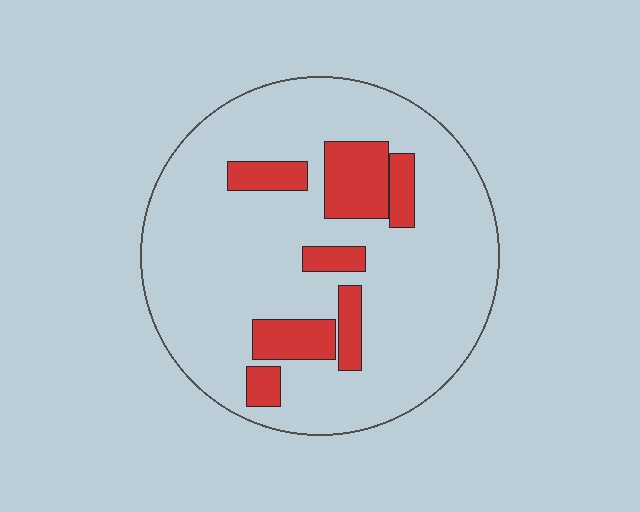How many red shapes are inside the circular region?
7.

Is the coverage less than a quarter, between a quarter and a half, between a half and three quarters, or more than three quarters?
Less than a quarter.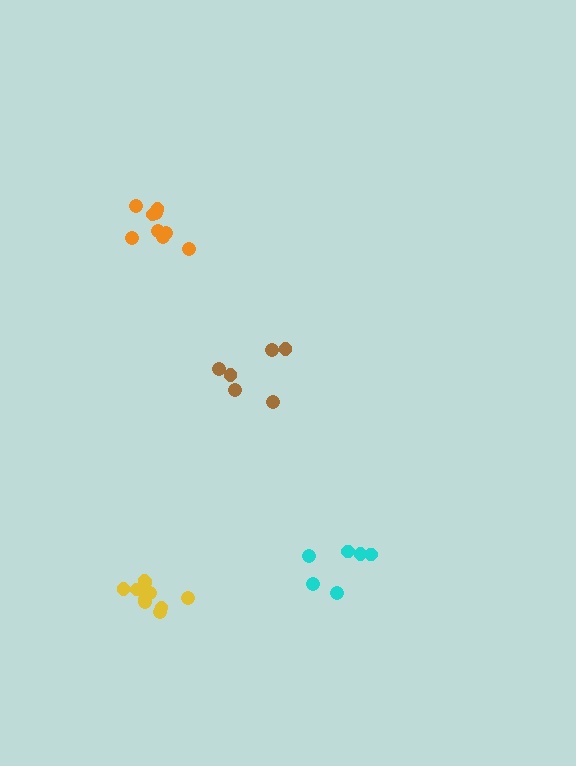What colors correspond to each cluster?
The clusters are colored: brown, orange, cyan, yellow.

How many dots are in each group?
Group 1: 6 dots, Group 2: 9 dots, Group 3: 6 dots, Group 4: 10 dots (31 total).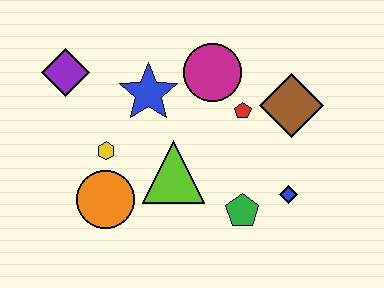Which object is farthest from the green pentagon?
The purple diamond is farthest from the green pentagon.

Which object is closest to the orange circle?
The yellow hexagon is closest to the orange circle.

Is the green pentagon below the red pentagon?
Yes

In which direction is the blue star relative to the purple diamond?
The blue star is to the right of the purple diamond.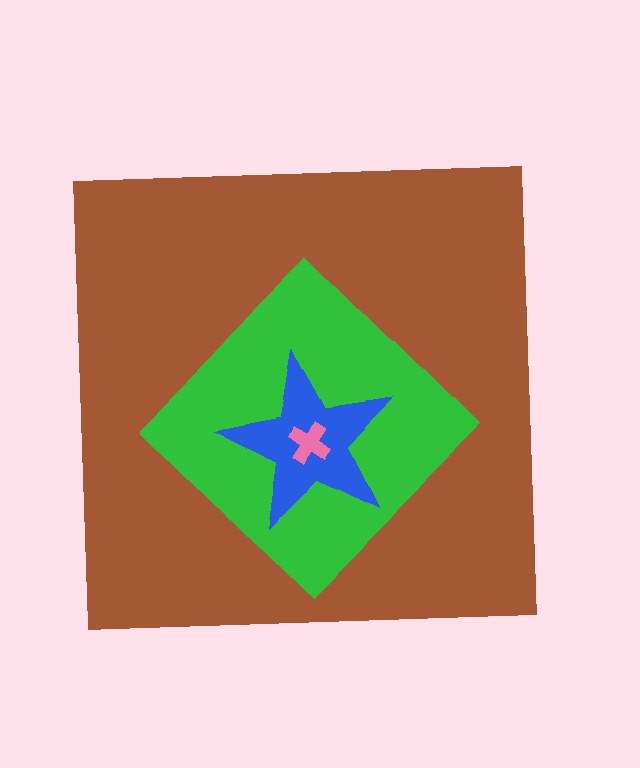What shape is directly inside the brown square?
The green diamond.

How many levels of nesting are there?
4.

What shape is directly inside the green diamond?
The blue star.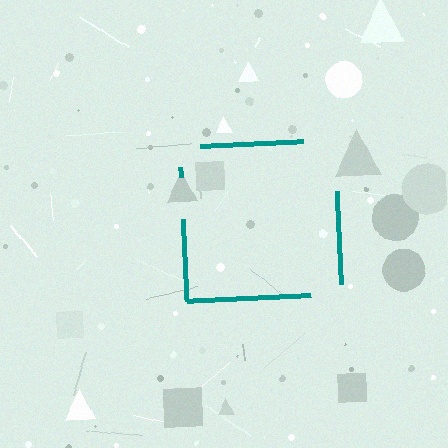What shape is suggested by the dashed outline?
The dashed outline suggests a square.